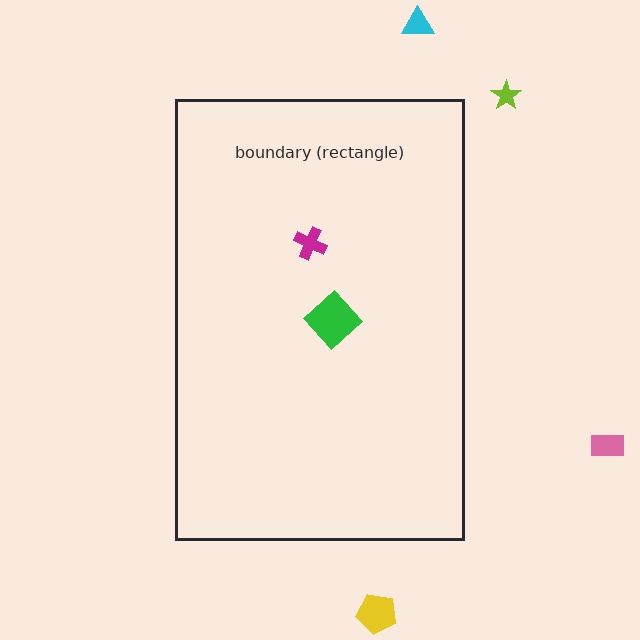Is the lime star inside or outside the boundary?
Outside.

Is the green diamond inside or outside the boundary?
Inside.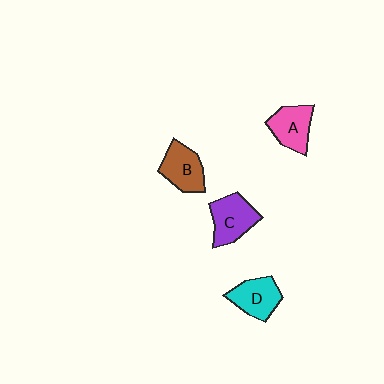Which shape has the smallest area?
Shape A (pink).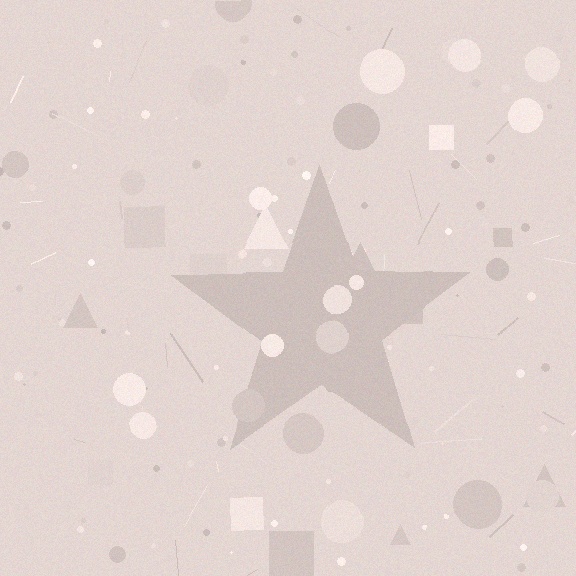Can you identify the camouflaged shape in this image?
The camouflaged shape is a star.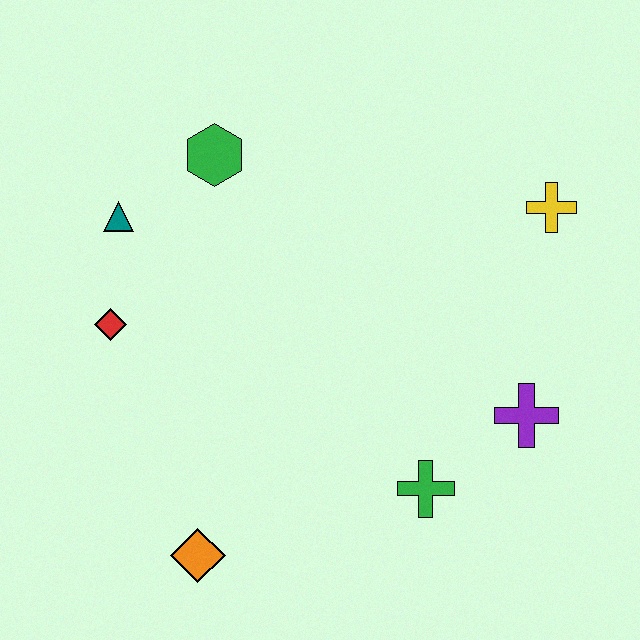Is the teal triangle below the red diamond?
No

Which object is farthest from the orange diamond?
The yellow cross is farthest from the orange diamond.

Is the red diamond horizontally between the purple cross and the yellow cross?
No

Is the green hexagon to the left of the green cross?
Yes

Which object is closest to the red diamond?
The teal triangle is closest to the red diamond.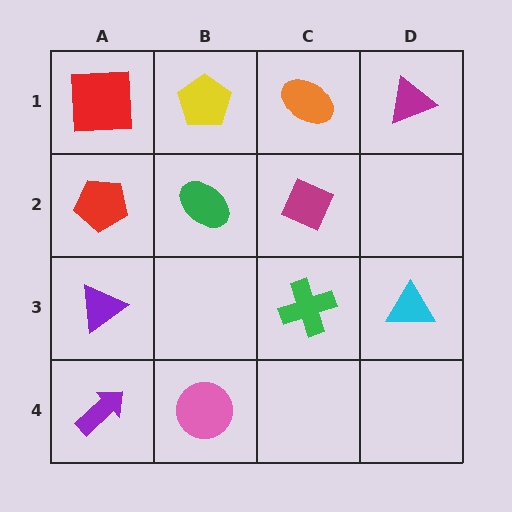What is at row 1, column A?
A red square.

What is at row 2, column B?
A green ellipse.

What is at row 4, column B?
A pink circle.